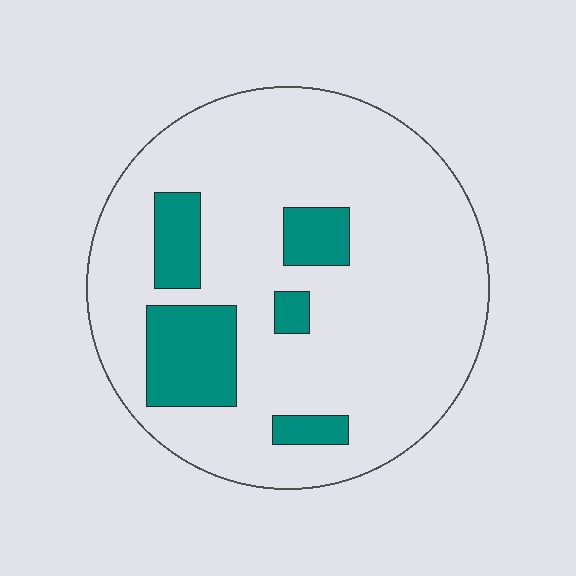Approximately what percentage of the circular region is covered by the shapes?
Approximately 15%.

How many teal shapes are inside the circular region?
5.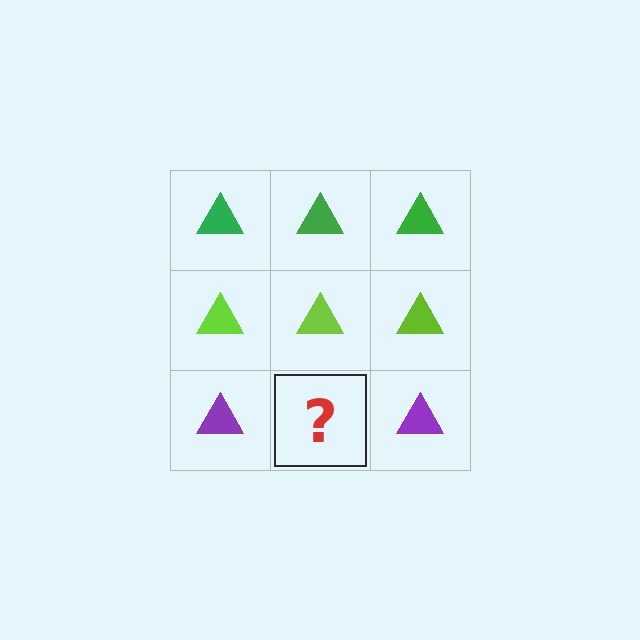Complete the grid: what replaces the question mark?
The question mark should be replaced with a purple triangle.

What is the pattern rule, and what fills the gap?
The rule is that each row has a consistent color. The gap should be filled with a purple triangle.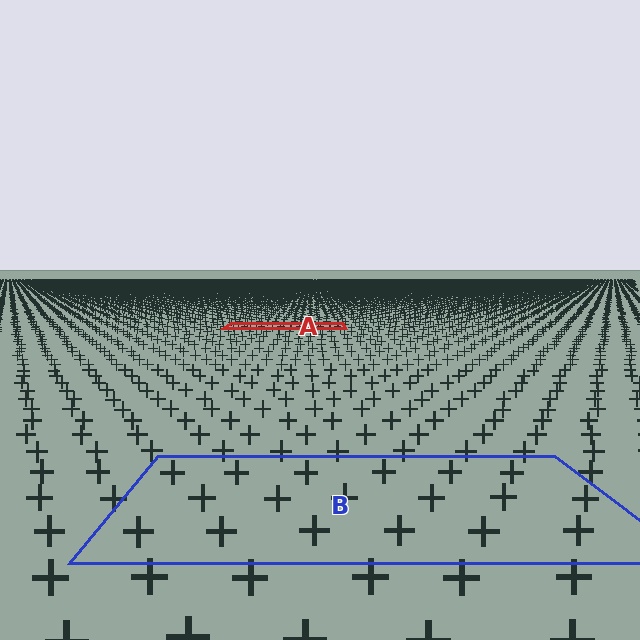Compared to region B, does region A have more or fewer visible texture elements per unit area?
Region A has more texture elements per unit area — they are packed more densely because it is farther away.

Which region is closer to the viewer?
Region B is closer. The texture elements there are larger and more spread out.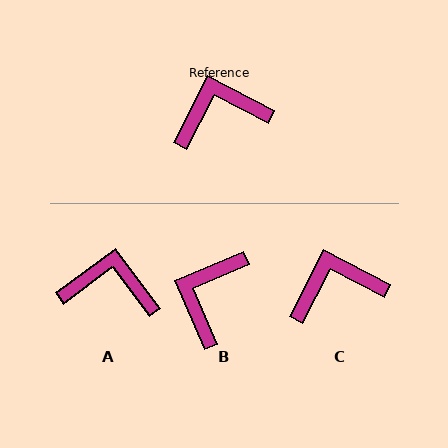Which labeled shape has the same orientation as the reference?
C.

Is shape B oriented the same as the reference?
No, it is off by about 51 degrees.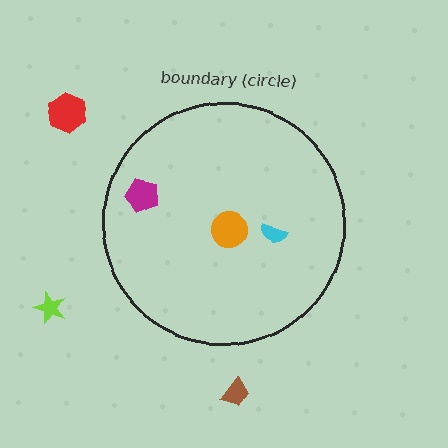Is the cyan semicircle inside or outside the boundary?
Inside.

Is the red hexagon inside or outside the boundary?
Outside.